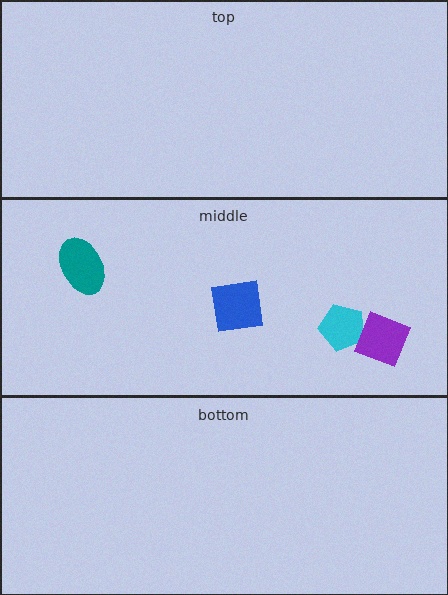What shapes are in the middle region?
The cyan pentagon, the purple square, the teal ellipse, the blue square.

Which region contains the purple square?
The middle region.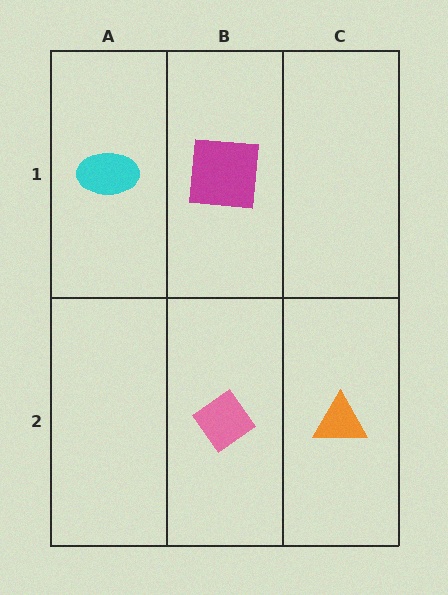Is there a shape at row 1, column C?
No, that cell is empty.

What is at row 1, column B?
A magenta square.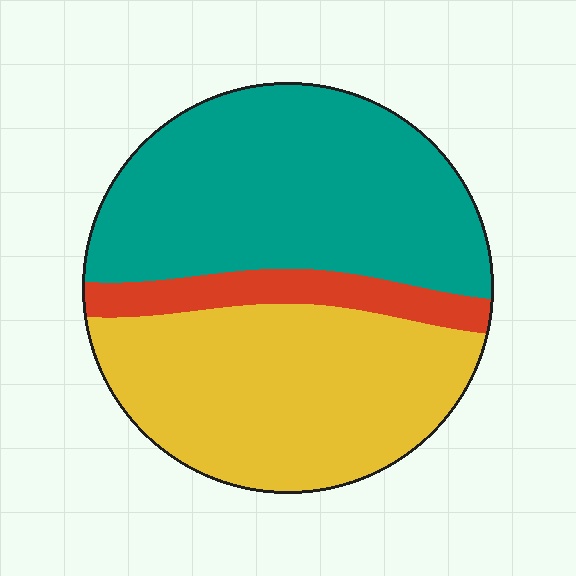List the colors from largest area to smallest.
From largest to smallest: teal, yellow, red.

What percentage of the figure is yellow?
Yellow covers 42% of the figure.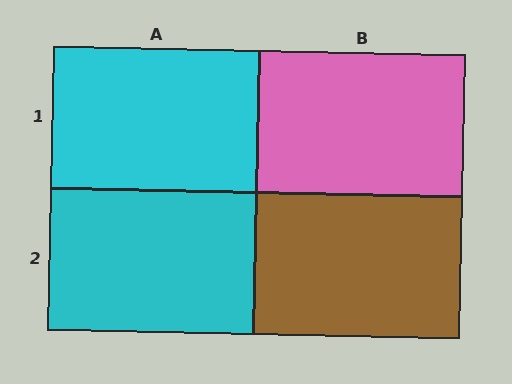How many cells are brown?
1 cell is brown.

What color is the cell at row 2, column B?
Brown.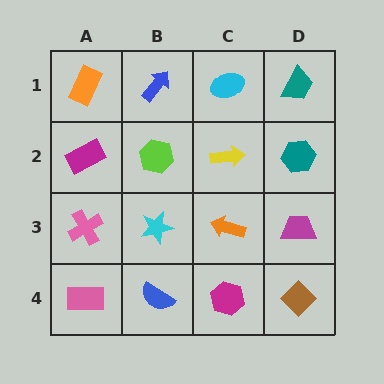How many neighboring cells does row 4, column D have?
2.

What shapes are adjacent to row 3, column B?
A lime hexagon (row 2, column B), a blue semicircle (row 4, column B), a pink cross (row 3, column A), an orange arrow (row 3, column C).